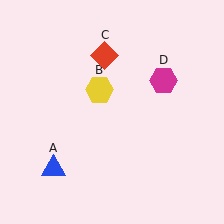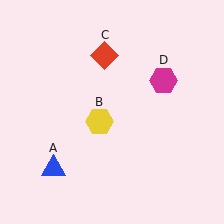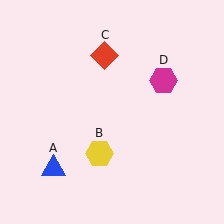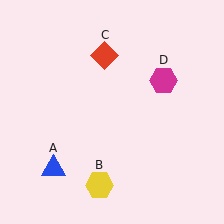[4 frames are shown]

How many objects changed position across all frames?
1 object changed position: yellow hexagon (object B).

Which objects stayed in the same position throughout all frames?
Blue triangle (object A) and red diamond (object C) and magenta hexagon (object D) remained stationary.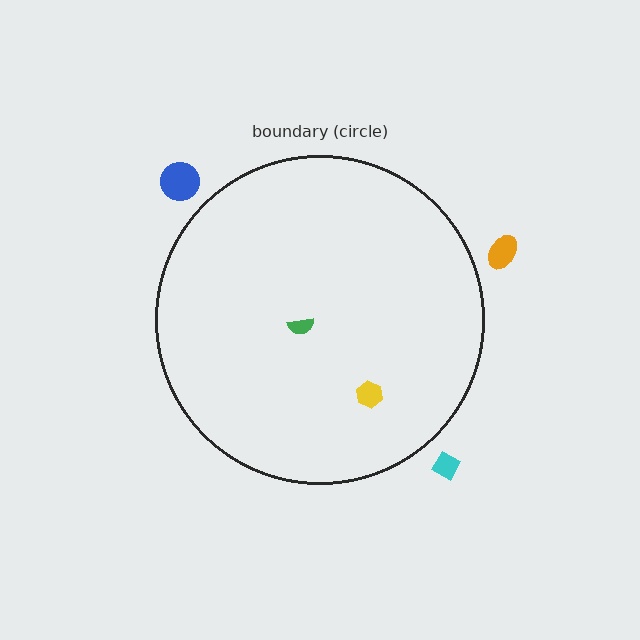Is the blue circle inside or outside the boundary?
Outside.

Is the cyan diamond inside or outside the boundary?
Outside.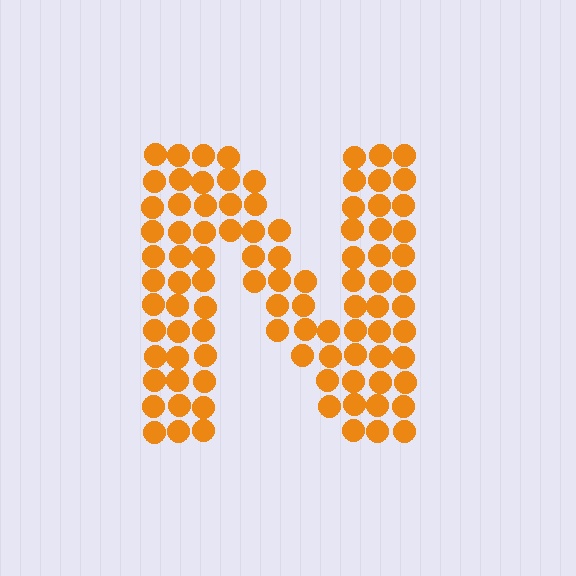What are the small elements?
The small elements are circles.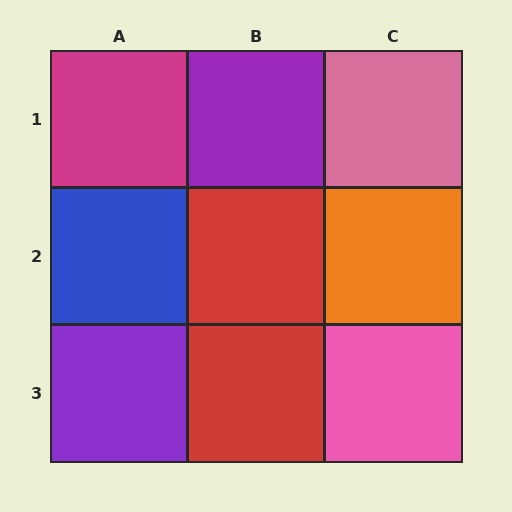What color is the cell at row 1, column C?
Pink.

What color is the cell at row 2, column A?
Blue.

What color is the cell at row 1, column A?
Magenta.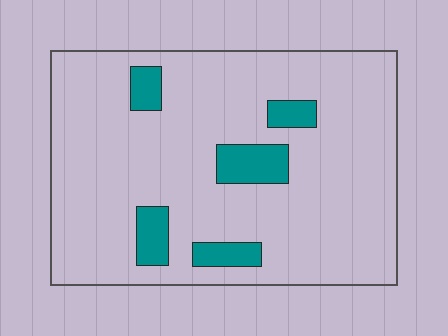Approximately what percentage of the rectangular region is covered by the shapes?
Approximately 10%.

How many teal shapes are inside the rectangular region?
5.